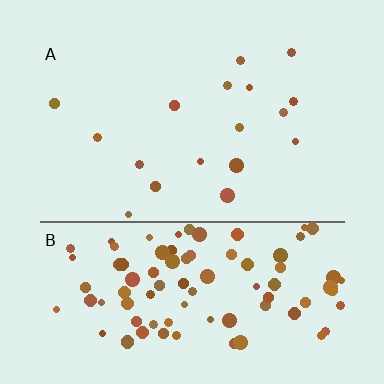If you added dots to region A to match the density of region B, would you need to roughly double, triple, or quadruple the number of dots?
Approximately quadruple.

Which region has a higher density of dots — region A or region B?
B (the bottom).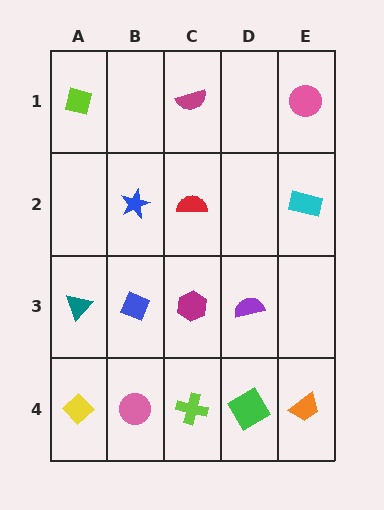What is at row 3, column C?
A magenta hexagon.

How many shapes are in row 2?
3 shapes.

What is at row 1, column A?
A lime square.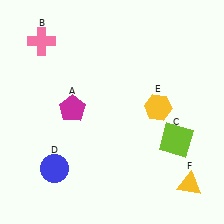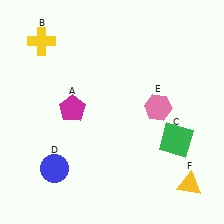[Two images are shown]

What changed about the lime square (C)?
In Image 1, C is lime. In Image 2, it changed to green.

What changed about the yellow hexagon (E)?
In Image 1, E is yellow. In Image 2, it changed to pink.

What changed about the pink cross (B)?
In Image 1, B is pink. In Image 2, it changed to yellow.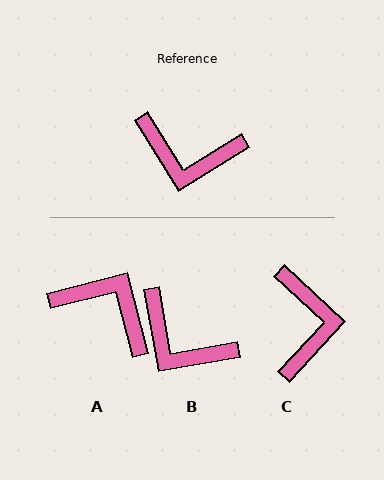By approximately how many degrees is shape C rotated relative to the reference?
Approximately 106 degrees counter-clockwise.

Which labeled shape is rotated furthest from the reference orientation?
A, about 163 degrees away.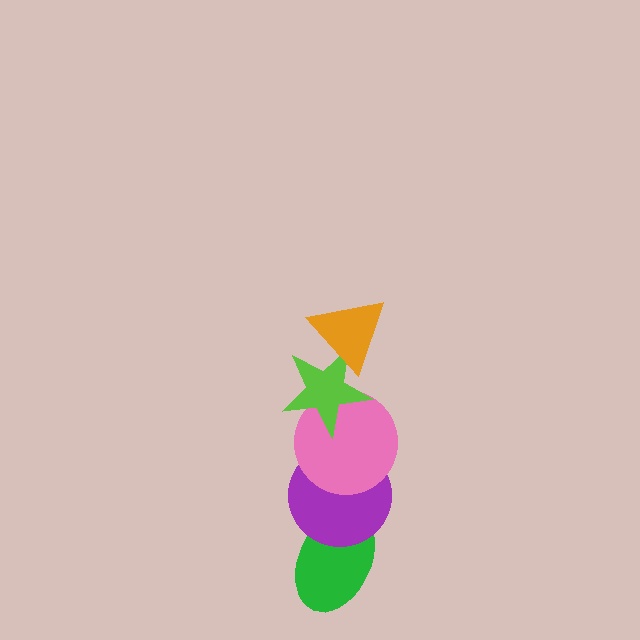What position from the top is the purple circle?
The purple circle is 4th from the top.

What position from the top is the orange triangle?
The orange triangle is 1st from the top.